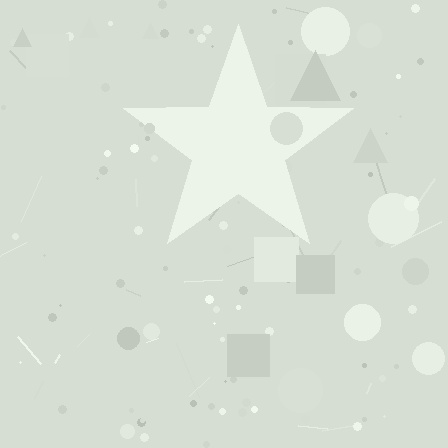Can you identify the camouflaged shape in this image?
The camouflaged shape is a star.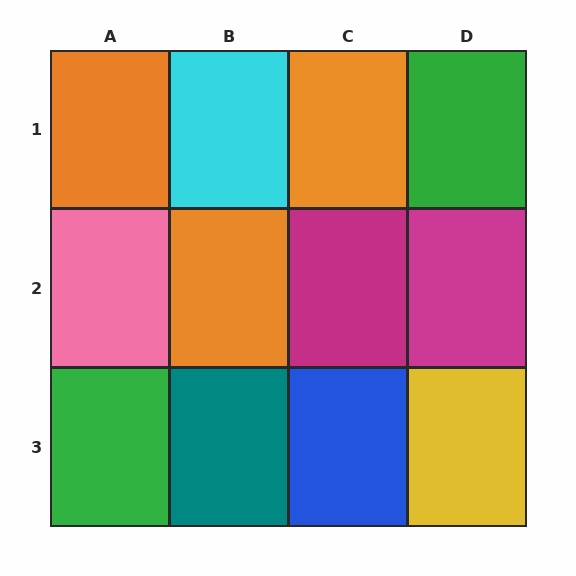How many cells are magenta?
2 cells are magenta.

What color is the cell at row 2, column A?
Pink.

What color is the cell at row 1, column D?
Green.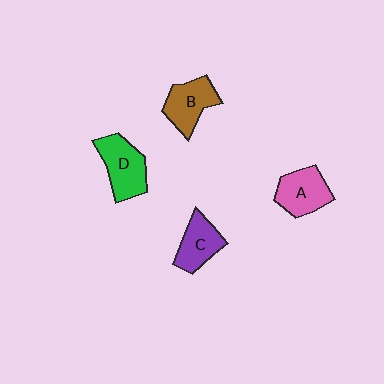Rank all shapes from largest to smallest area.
From largest to smallest: D (green), A (pink), B (brown), C (purple).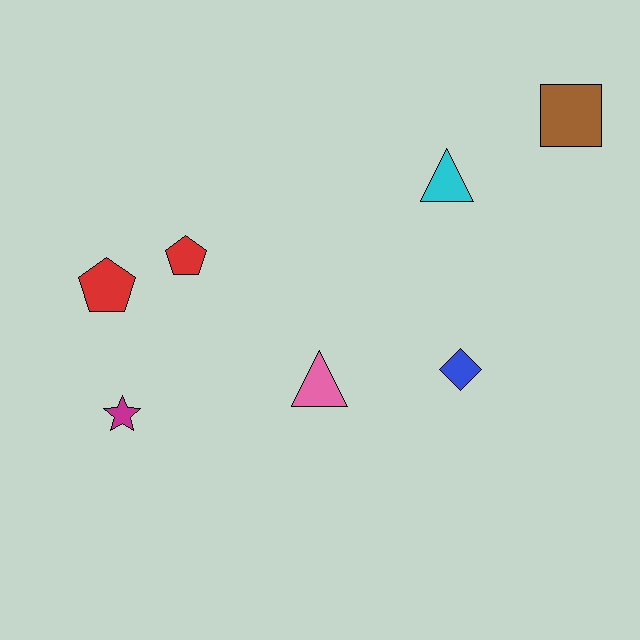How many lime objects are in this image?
There are no lime objects.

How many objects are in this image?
There are 7 objects.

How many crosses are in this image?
There are no crosses.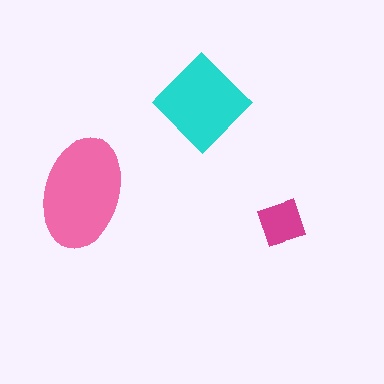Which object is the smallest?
The magenta square.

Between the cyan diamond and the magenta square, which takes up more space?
The cyan diamond.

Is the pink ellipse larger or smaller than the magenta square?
Larger.